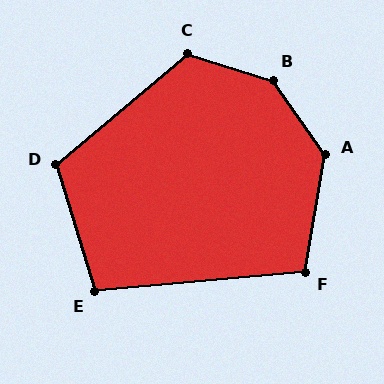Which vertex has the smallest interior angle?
E, at approximately 102 degrees.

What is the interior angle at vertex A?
Approximately 135 degrees (obtuse).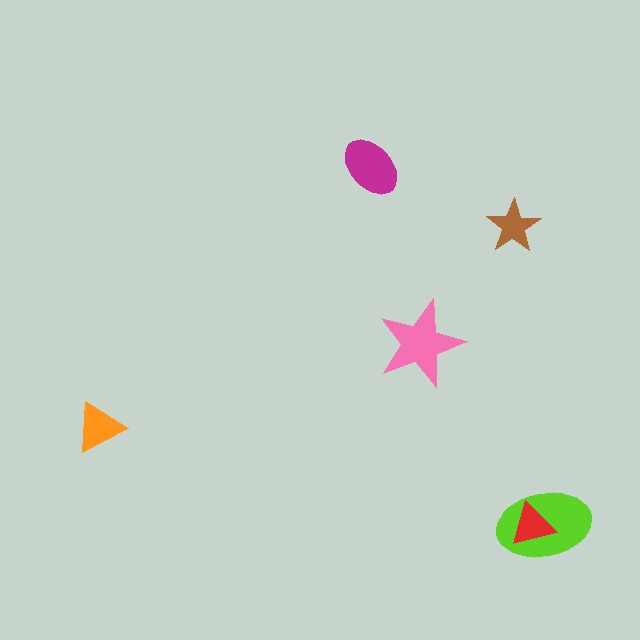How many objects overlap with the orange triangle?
0 objects overlap with the orange triangle.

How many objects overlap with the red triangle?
1 object overlaps with the red triangle.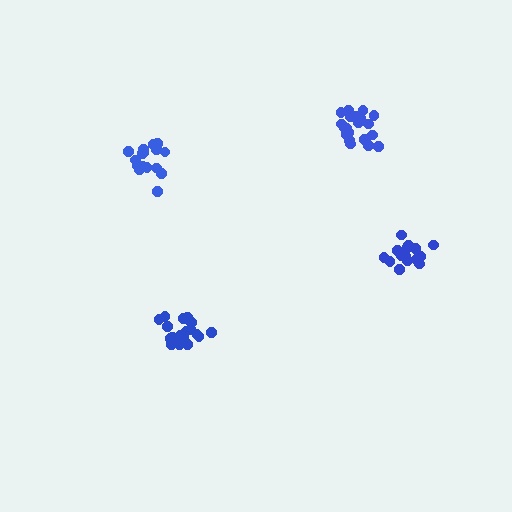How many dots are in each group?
Group 1: 20 dots, Group 2: 16 dots, Group 3: 18 dots, Group 4: 20 dots (74 total).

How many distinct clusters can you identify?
There are 4 distinct clusters.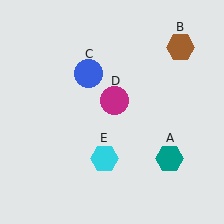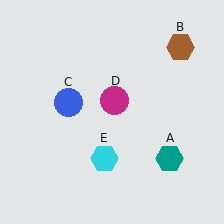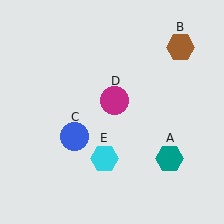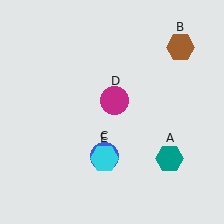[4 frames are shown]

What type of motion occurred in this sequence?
The blue circle (object C) rotated counterclockwise around the center of the scene.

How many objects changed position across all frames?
1 object changed position: blue circle (object C).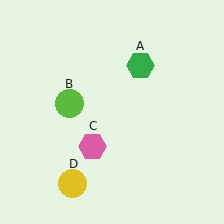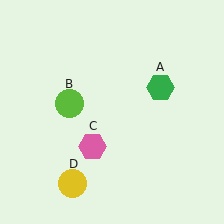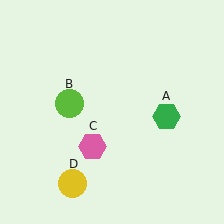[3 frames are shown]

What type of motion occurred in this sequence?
The green hexagon (object A) rotated clockwise around the center of the scene.